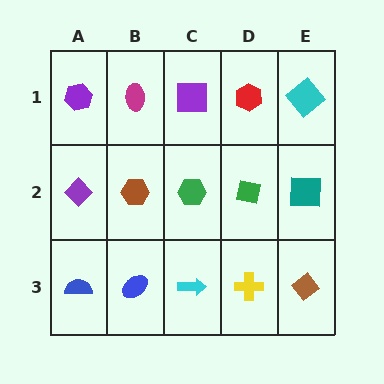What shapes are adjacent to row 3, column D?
A green square (row 2, column D), a cyan arrow (row 3, column C), a brown diamond (row 3, column E).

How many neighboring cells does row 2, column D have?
4.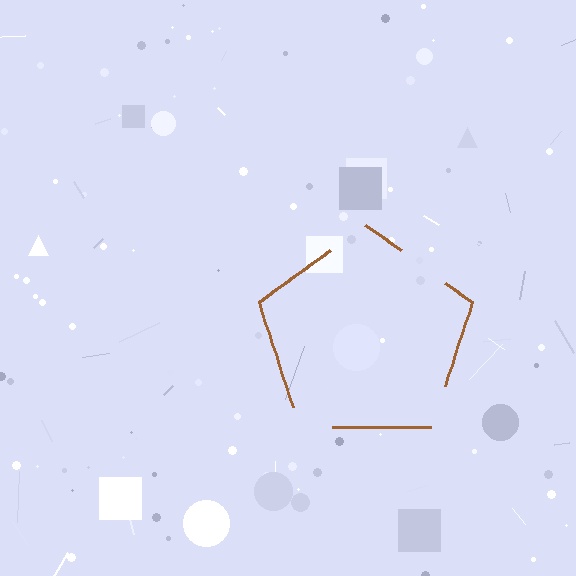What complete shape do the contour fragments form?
The contour fragments form a pentagon.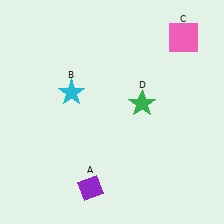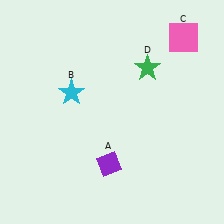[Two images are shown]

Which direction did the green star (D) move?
The green star (D) moved up.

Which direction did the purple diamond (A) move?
The purple diamond (A) moved up.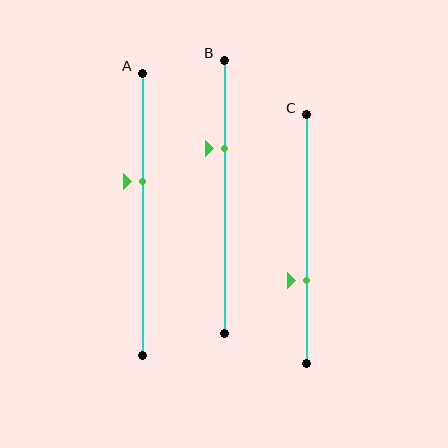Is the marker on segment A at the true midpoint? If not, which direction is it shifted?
No, the marker on segment A is shifted upward by about 12% of the segment length.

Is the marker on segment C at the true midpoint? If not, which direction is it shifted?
No, the marker on segment C is shifted downward by about 17% of the segment length.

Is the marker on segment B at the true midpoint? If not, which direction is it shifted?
No, the marker on segment B is shifted upward by about 18% of the segment length.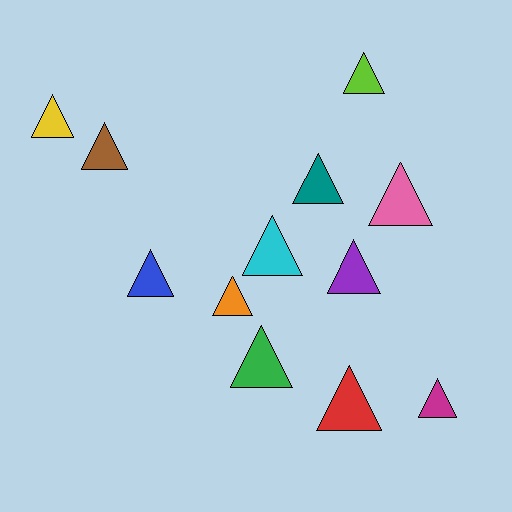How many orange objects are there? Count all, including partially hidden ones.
There is 1 orange object.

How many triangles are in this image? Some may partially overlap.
There are 12 triangles.